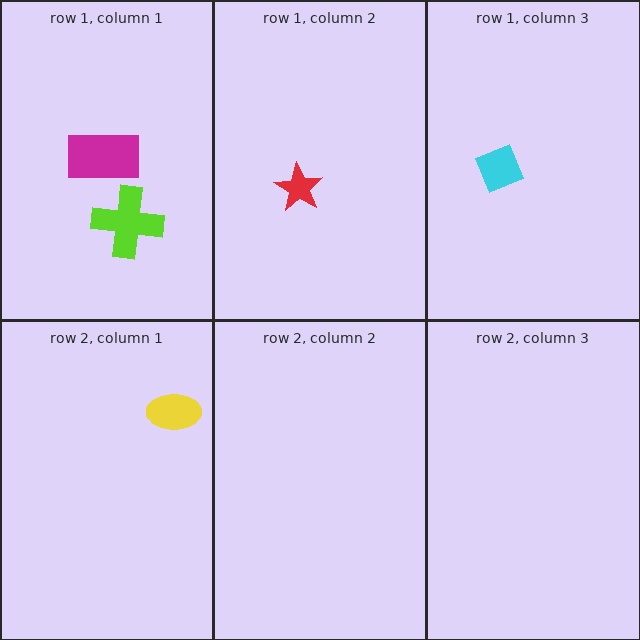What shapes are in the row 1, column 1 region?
The lime cross, the magenta rectangle.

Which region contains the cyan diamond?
The row 1, column 3 region.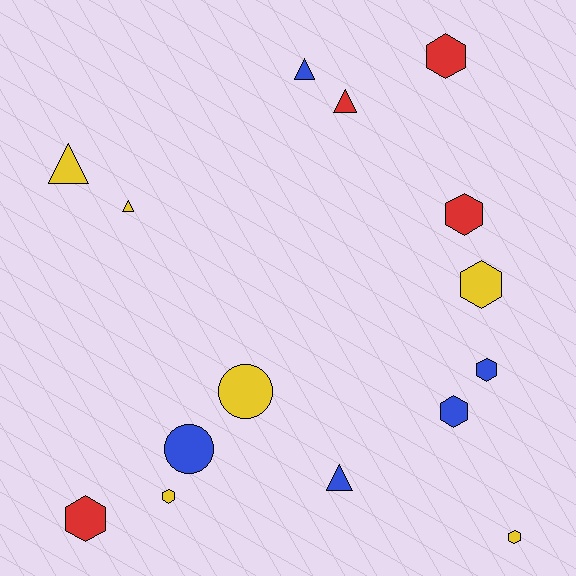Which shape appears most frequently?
Hexagon, with 8 objects.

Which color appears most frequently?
Yellow, with 6 objects.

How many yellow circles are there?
There is 1 yellow circle.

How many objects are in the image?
There are 15 objects.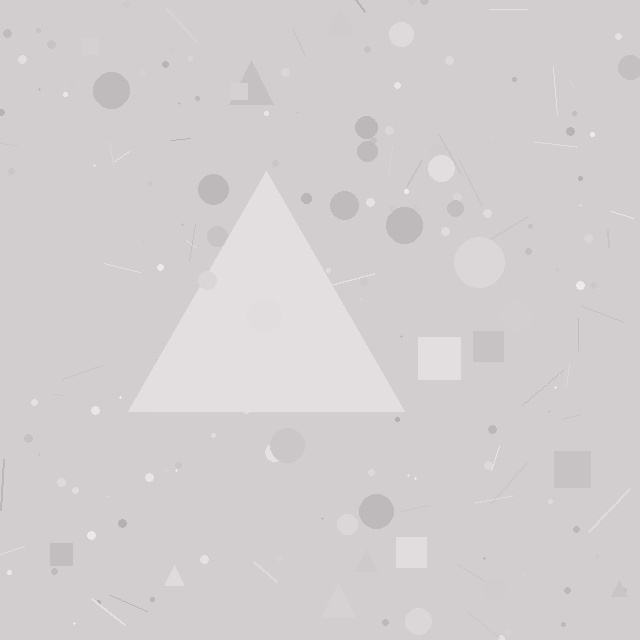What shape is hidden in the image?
A triangle is hidden in the image.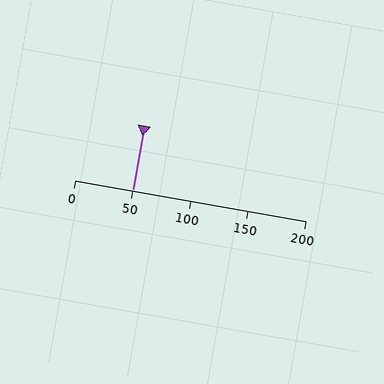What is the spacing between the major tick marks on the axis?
The major ticks are spaced 50 apart.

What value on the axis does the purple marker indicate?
The marker indicates approximately 50.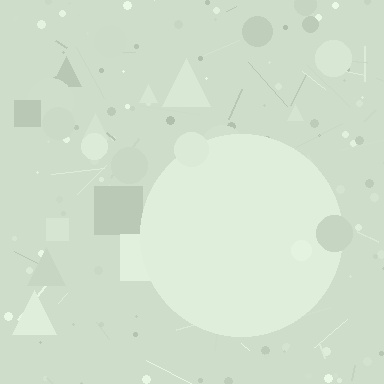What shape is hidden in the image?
A circle is hidden in the image.